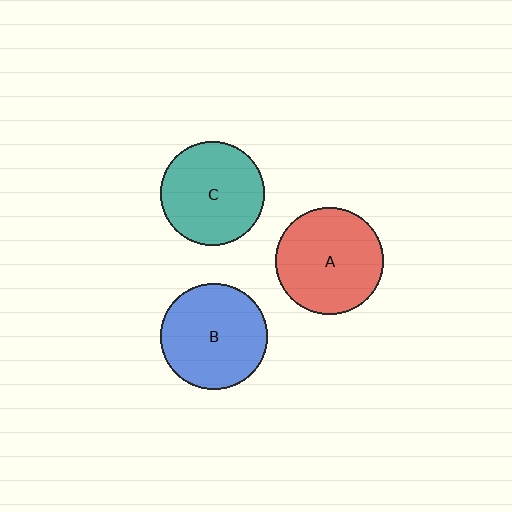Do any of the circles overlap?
No, none of the circles overlap.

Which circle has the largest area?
Circle A (red).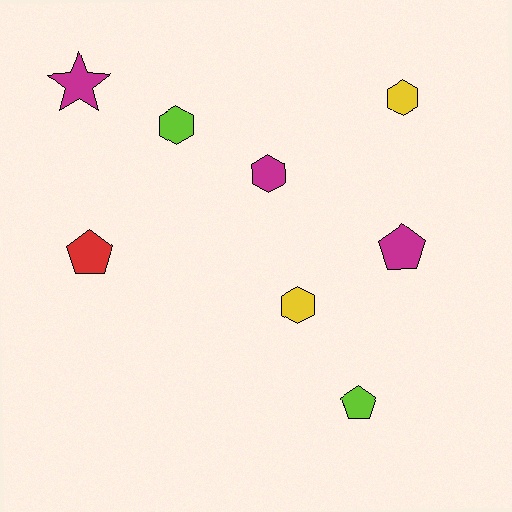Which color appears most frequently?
Magenta, with 3 objects.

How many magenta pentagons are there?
There is 1 magenta pentagon.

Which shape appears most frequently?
Hexagon, with 4 objects.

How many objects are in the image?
There are 8 objects.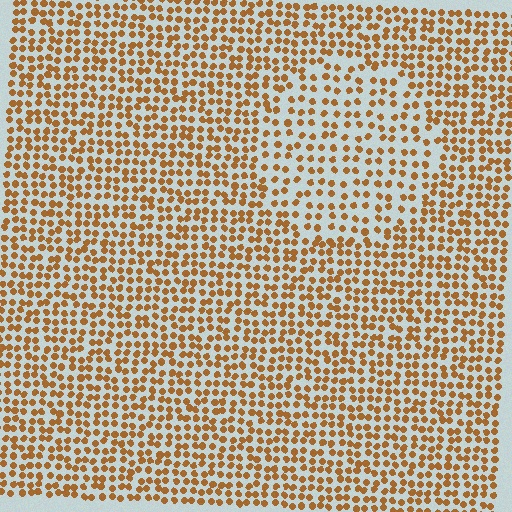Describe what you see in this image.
The image contains small brown elements arranged at two different densities. A circle-shaped region is visible where the elements are less densely packed than the surrounding area.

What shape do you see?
I see a circle.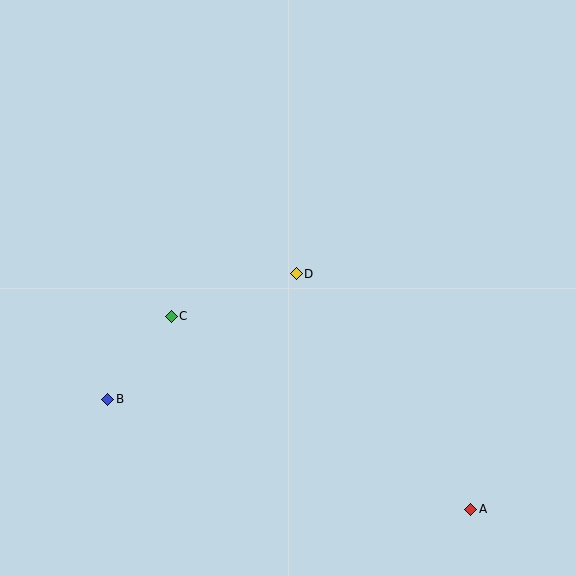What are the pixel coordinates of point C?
Point C is at (171, 316).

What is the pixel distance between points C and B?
The distance between C and B is 104 pixels.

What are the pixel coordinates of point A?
Point A is at (471, 509).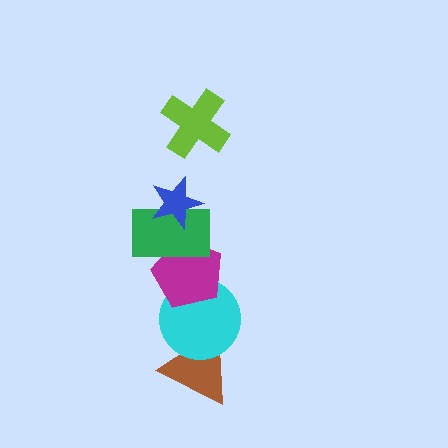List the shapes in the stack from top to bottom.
From top to bottom: the lime cross, the blue star, the green rectangle, the magenta pentagon, the cyan circle, the brown triangle.